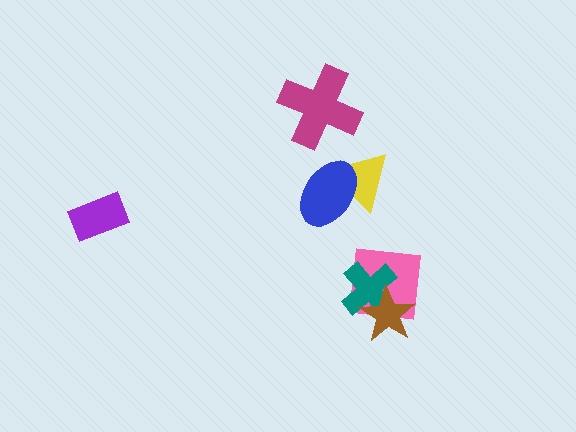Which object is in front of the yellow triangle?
The blue ellipse is in front of the yellow triangle.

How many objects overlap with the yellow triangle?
1 object overlaps with the yellow triangle.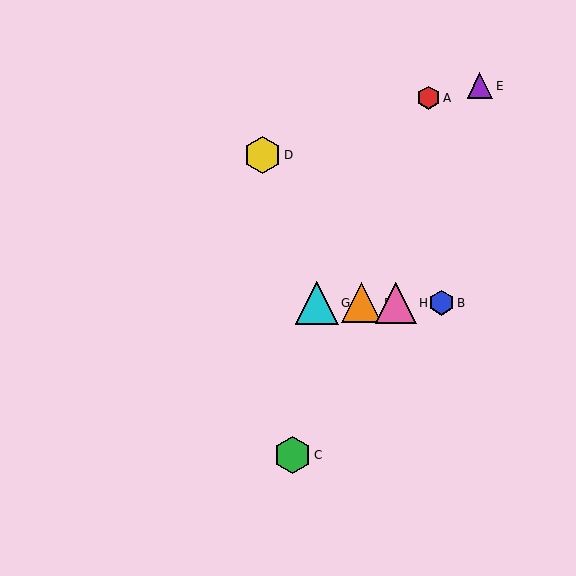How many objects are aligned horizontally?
4 objects (B, F, G, H) are aligned horizontally.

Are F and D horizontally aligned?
No, F is at y≈303 and D is at y≈155.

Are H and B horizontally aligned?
Yes, both are at y≈303.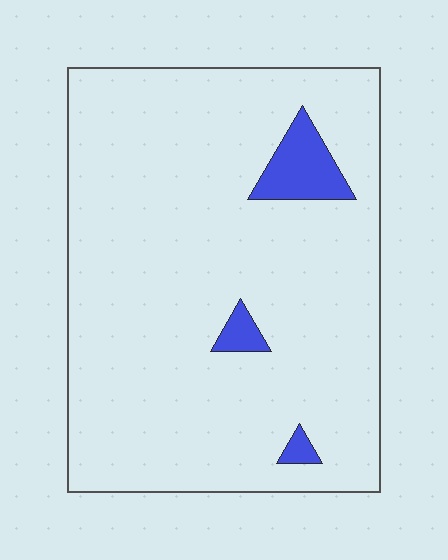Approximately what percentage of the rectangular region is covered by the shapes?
Approximately 5%.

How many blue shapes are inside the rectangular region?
3.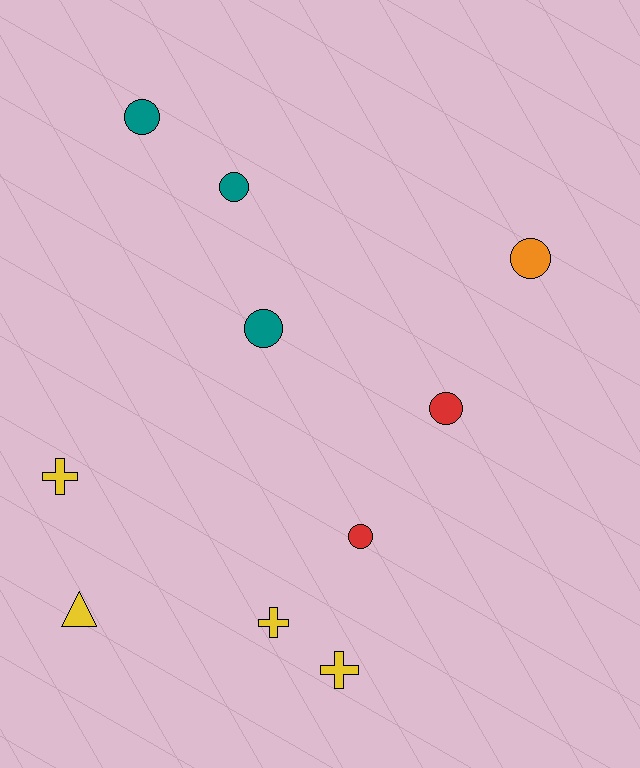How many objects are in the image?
There are 10 objects.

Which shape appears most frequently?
Circle, with 6 objects.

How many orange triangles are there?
There are no orange triangles.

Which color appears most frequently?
Yellow, with 4 objects.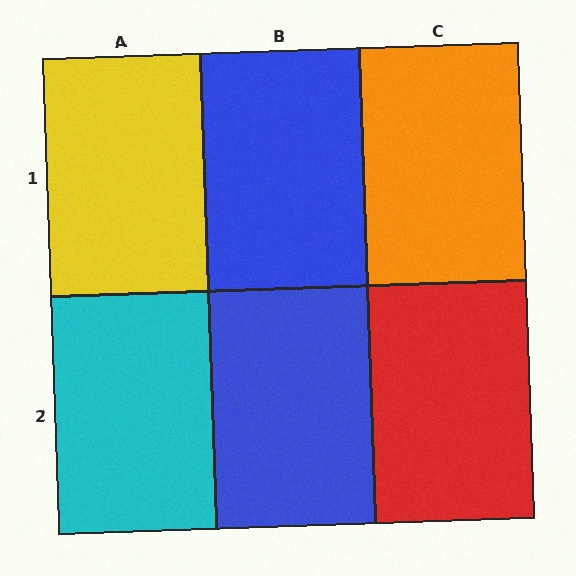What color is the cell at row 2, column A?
Cyan.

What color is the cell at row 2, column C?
Red.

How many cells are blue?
2 cells are blue.